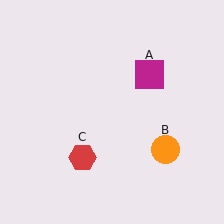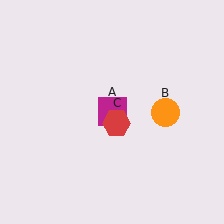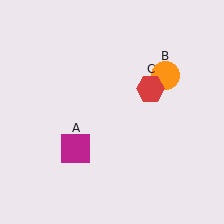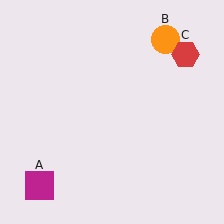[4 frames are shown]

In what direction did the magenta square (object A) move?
The magenta square (object A) moved down and to the left.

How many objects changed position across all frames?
3 objects changed position: magenta square (object A), orange circle (object B), red hexagon (object C).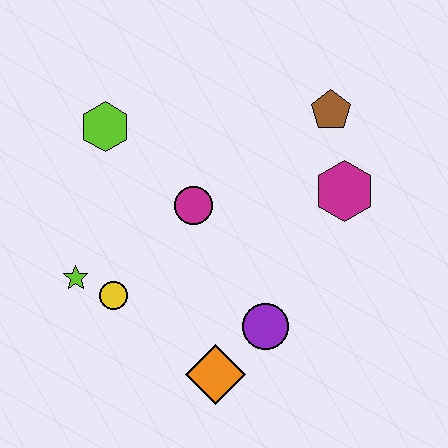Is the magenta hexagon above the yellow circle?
Yes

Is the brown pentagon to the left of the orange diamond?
No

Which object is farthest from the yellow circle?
The brown pentagon is farthest from the yellow circle.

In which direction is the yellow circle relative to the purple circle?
The yellow circle is to the left of the purple circle.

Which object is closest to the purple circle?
The orange diamond is closest to the purple circle.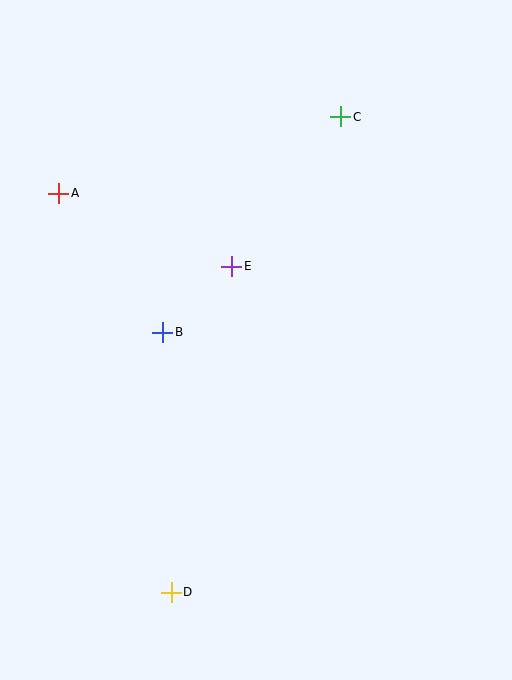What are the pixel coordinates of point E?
Point E is at (232, 266).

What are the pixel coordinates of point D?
Point D is at (171, 592).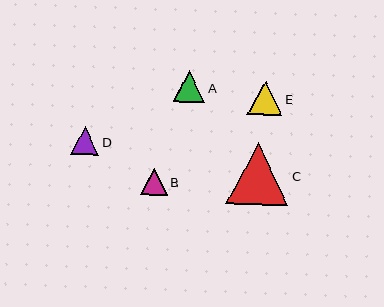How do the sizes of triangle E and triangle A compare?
Triangle E and triangle A are approximately the same size.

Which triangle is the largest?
Triangle C is the largest with a size of approximately 63 pixels.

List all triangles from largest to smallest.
From largest to smallest: C, E, A, D, B.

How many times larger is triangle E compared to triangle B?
Triangle E is approximately 1.3 times the size of triangle B.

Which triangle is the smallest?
Triangle B is the smallest with a size of approximately 26 pixels.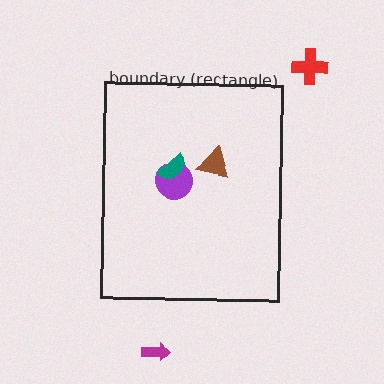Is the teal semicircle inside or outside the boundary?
Inside.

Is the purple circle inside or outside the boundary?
Inside.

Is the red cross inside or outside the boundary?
Outside.